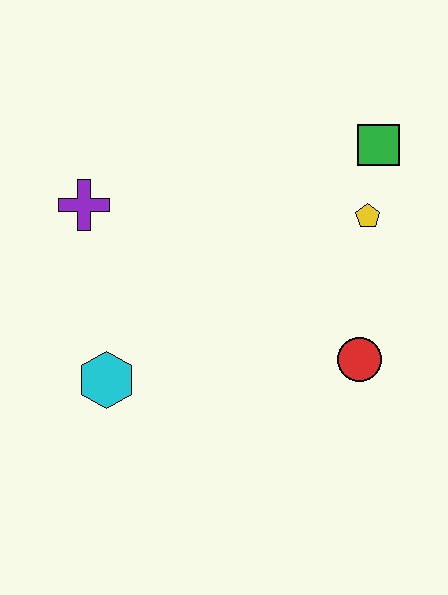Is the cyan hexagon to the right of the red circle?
No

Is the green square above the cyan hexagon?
Yes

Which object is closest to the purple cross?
The cyan hexagon is closest to the purple cross.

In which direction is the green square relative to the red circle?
The green square is above the red circle.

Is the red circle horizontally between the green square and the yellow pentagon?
No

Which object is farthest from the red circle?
The purple cross is farthest from the red circle.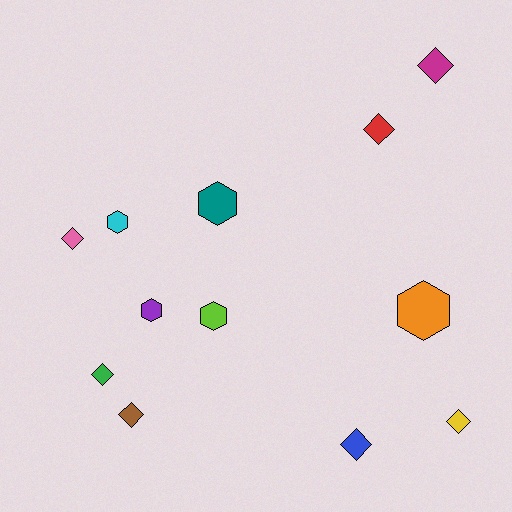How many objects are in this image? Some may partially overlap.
There are 12 objects.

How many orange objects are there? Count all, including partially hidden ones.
There is 1 orange object.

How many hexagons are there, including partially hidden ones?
There are 5 hexagons.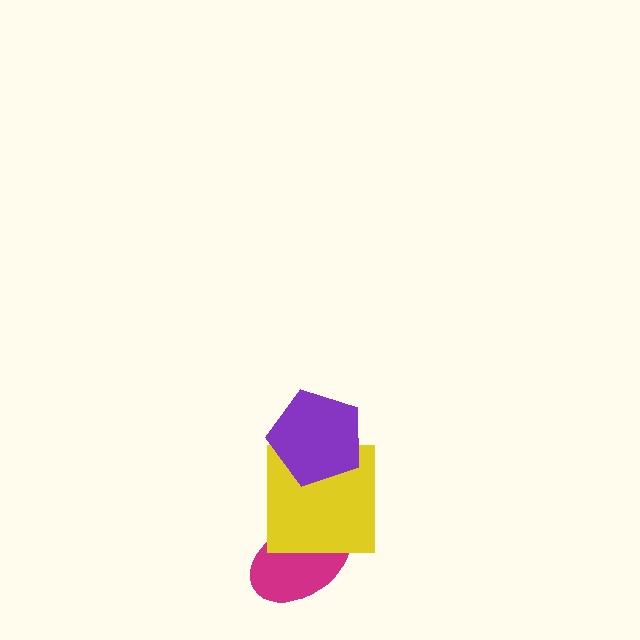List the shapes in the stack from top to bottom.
From top to bottom: the purple pentagon, the yellow square, the magenta ellipse.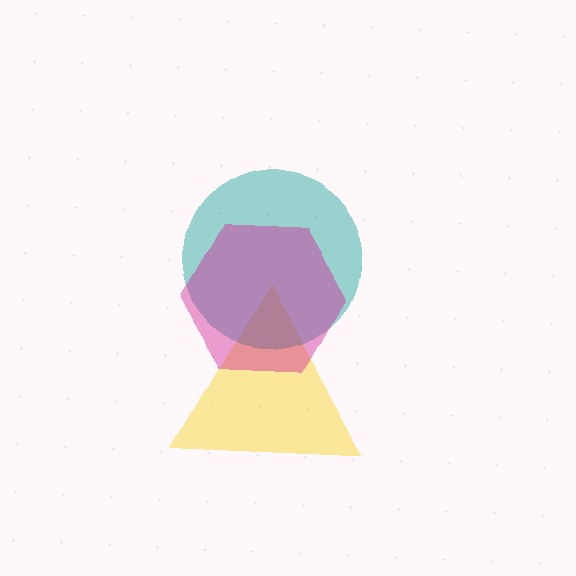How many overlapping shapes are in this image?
There are 3 overlapping shapes in the image.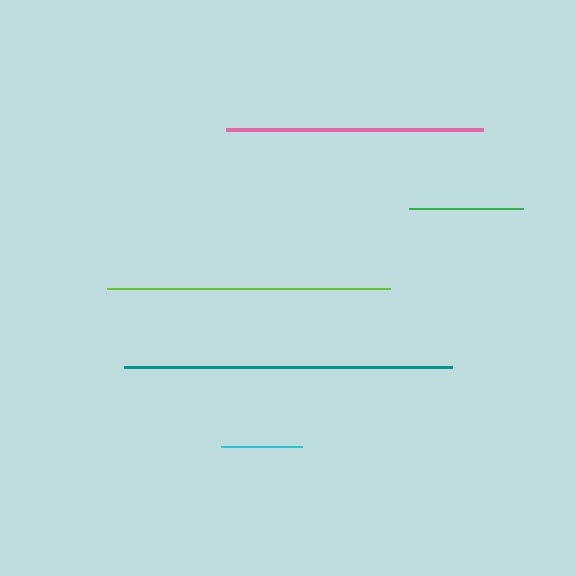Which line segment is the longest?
The teal line is the longest at approximately 328 pixels.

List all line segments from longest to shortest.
From longest to shortest: teal, lime, pink, green, cyan.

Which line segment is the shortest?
The cyan line is the shortest at approximately 81 pixels.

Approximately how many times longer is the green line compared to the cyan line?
The green line is approximately 1.4 times the length of the cyan line.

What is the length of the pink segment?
The pink segment is approximately 257 pixels long.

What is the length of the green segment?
The green segment is approximately 114 pixels long.